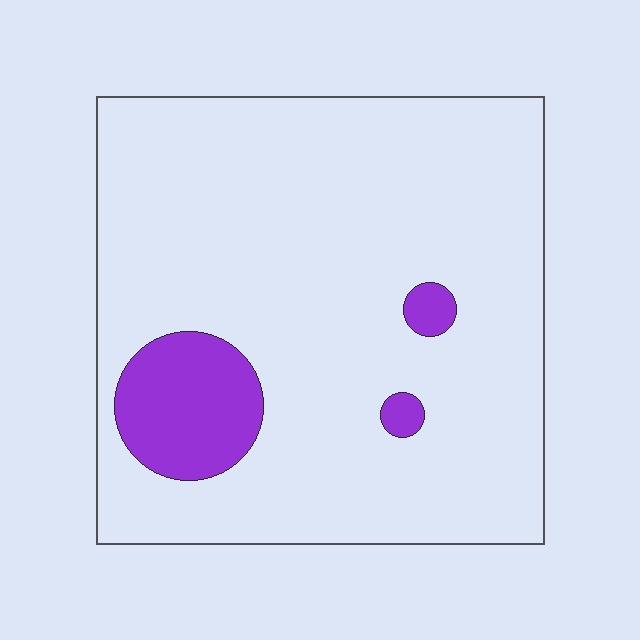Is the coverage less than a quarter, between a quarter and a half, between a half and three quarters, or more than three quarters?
Less than a quarter.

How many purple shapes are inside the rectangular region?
3.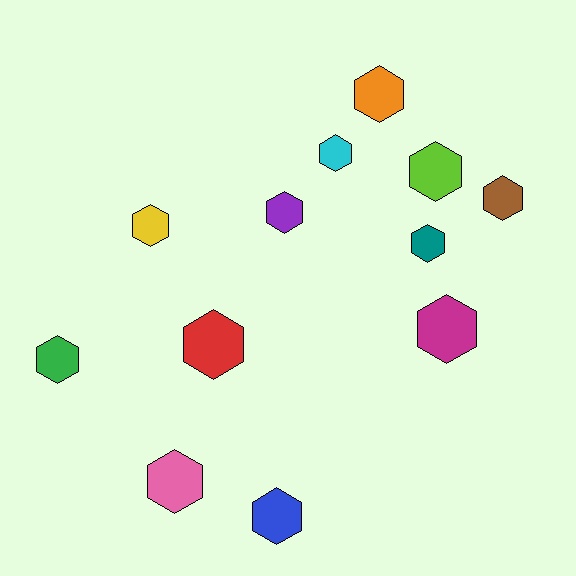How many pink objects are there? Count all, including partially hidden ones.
There is 1 pink object.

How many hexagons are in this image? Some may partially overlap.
There are 12 hexagons.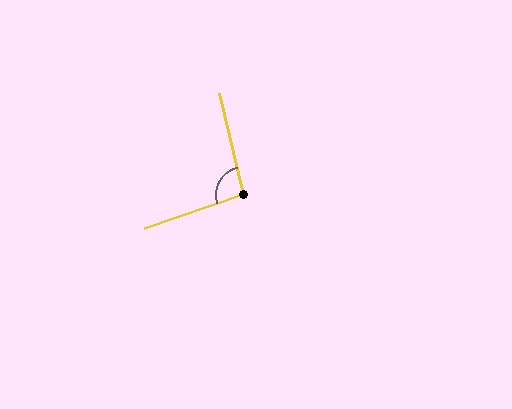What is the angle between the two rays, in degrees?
Approximately 95 degrees.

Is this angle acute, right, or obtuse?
It is approximately a right angle.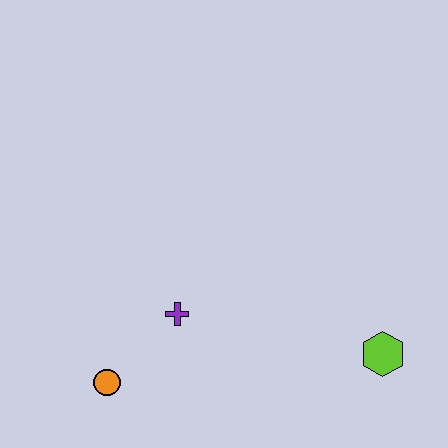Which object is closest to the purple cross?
The orange circle is closest to the purple cross.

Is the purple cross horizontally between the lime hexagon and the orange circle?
Yes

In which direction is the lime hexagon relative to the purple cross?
The lime hexagon is to the right of the purple cross.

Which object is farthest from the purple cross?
The lime hexagon is farthest from the purple cross.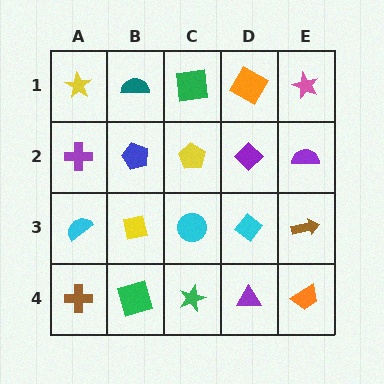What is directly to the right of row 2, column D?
A purple semicircle.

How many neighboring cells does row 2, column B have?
4.